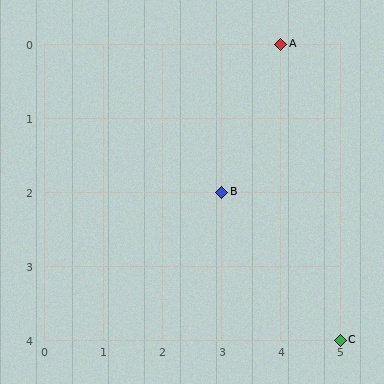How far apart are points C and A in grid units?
Points C and A are 1 column and 4 rows apart (about 4.1 grid units diagonally).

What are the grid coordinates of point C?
Point C is at grid coordinates (5, 4).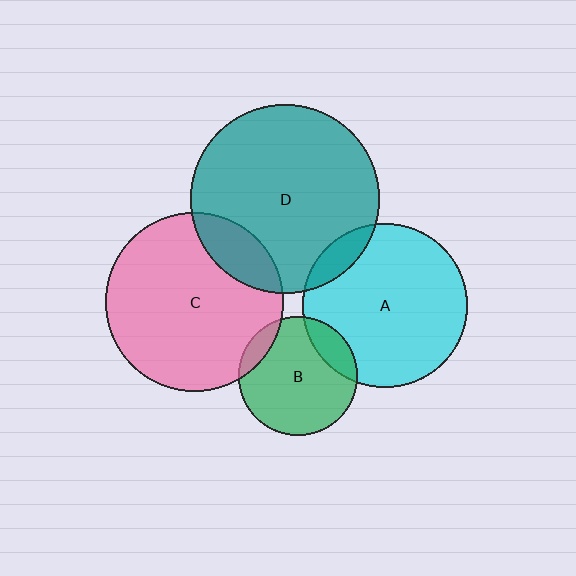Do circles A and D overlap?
Yes.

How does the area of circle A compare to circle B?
Approximately 1.9 times.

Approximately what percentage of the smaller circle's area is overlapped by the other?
Approximately 10%.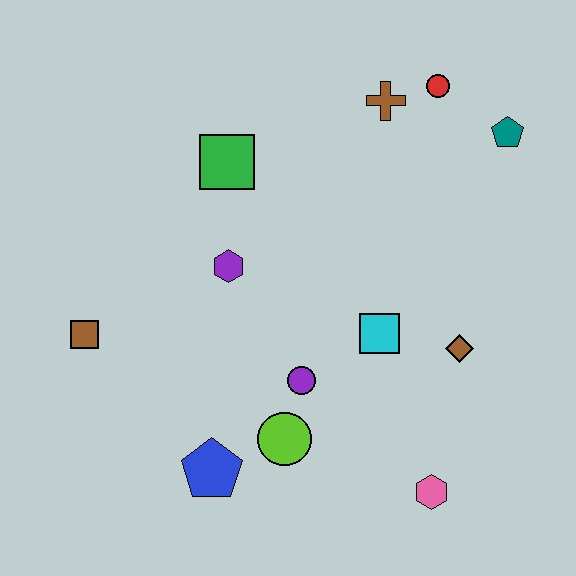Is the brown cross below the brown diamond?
No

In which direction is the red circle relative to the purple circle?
The red circle is above the purple circle.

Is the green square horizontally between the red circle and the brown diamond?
No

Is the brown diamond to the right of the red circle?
Yes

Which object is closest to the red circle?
The brown cross is closest to the red circle.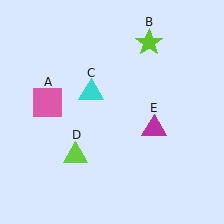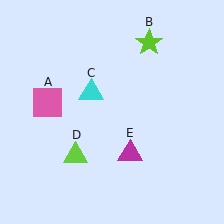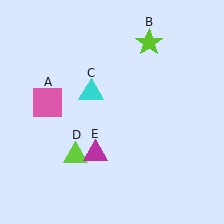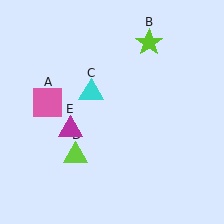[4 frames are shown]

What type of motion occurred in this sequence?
The magenta triangle (object E) rotated clockwise around the center of the scene.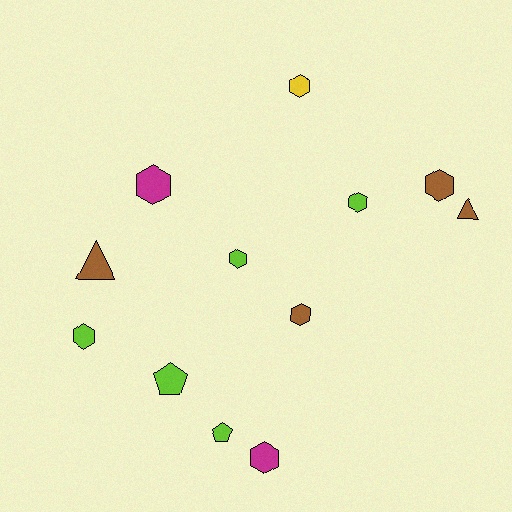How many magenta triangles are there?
There are no magenta triangles.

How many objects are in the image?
There are 12 objects.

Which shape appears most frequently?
Hexagon, with 8 objects.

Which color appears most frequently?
Lime, with 5 objects.